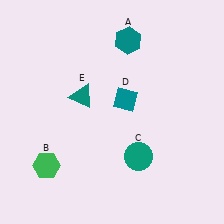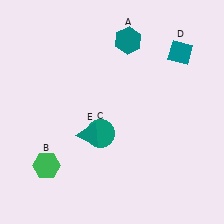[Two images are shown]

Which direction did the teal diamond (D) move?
The teal diamond (D) moved right.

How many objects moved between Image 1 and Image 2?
3 objects moved between the two images.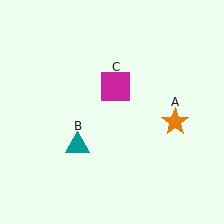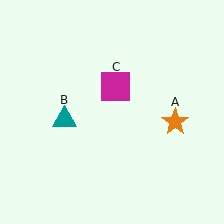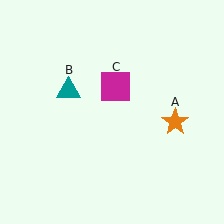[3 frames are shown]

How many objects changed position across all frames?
1 object changed position: teal triangle (object B).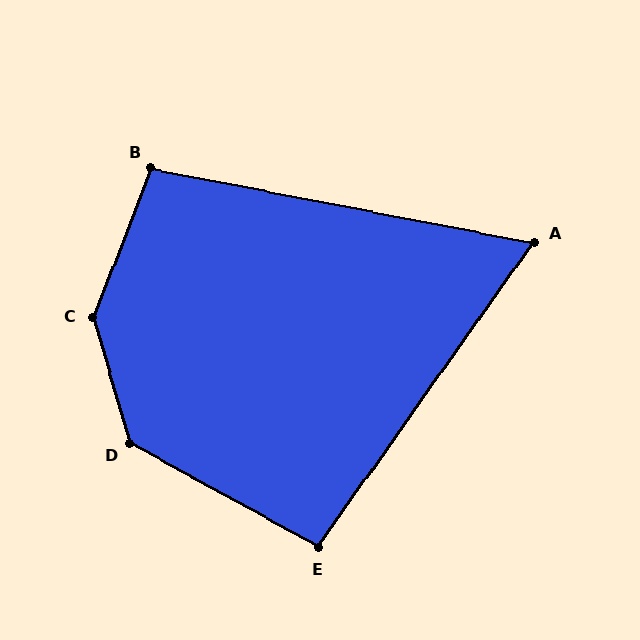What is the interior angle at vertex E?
Approximately 97 degrees (obtuse).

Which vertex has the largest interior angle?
C, at approximately 143 degrees.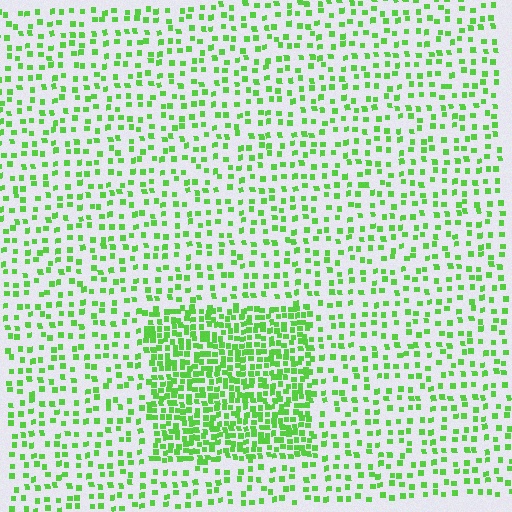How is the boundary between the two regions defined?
The boundary is defined by a change in element density (approximately 2.4x ratio). All elements are the same color, size, and shape.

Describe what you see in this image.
The image contains small lime elements arranged at two different densities. A rectangle-shaped region is visible where the elements are more densely packed than the surrounding area.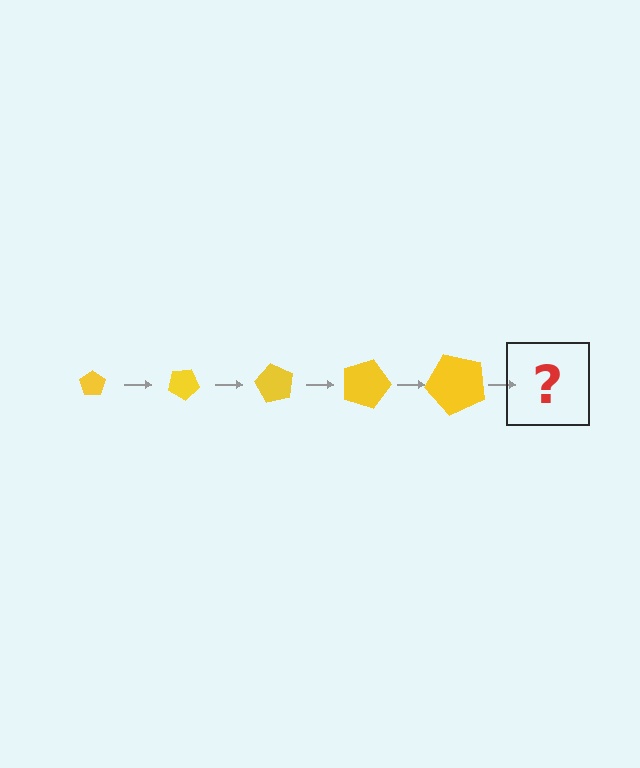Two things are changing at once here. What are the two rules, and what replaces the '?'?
The two rules are that the pentagon grows larger each step and it rotates 30 degrees each step. The '?' should be a pentagon, larger than the previous one and rotated 150 degrees from the start.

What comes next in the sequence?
The next element should be a pentagon, larger than the previous one and rotated 150 degrees from the start.